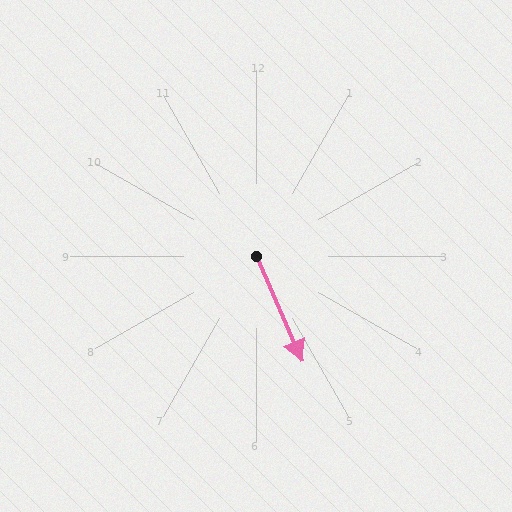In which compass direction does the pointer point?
Southeast.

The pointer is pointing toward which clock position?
Roughly 5 o'clock.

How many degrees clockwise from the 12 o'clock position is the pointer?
Approximately 156 degrees.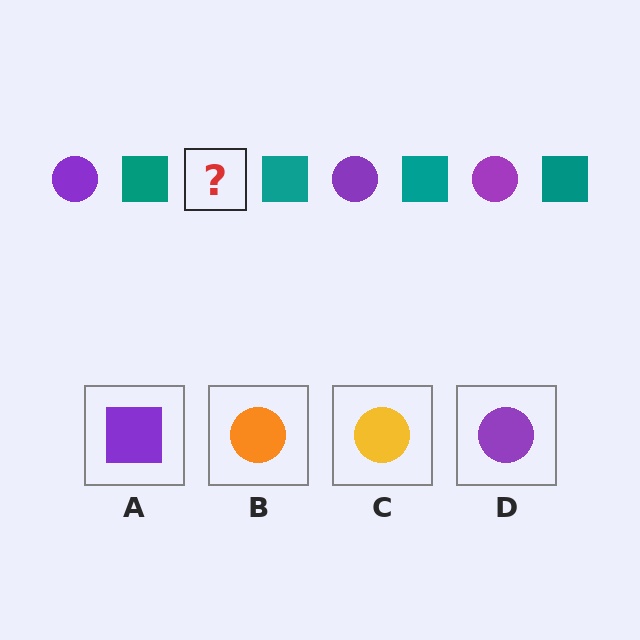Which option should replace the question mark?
Option D.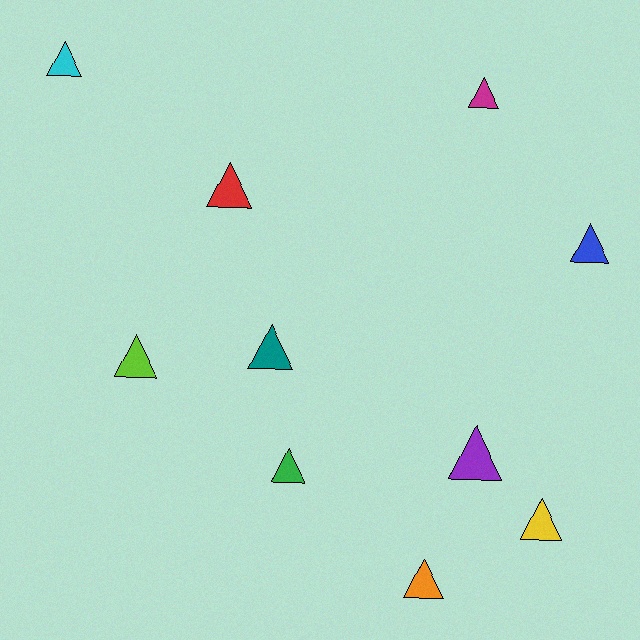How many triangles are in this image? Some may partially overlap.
There are 10 triangles.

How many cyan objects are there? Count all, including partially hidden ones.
There is 1 cyan object.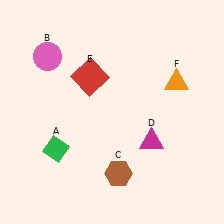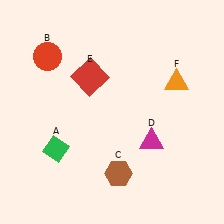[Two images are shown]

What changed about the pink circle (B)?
In Image 1, B is pink. In Image 2, it changed to red.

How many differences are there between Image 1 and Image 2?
There is 1 difference between the two images.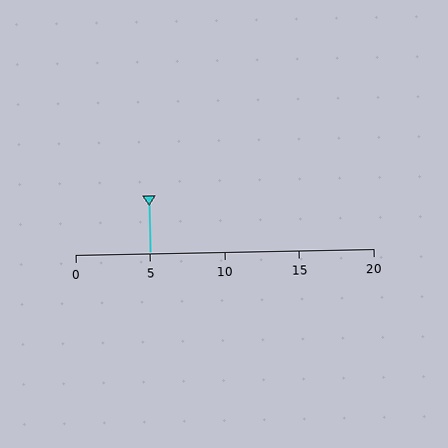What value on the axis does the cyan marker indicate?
The marker indicates approximately 5.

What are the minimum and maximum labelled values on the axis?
The axis runs from 0 to 20.